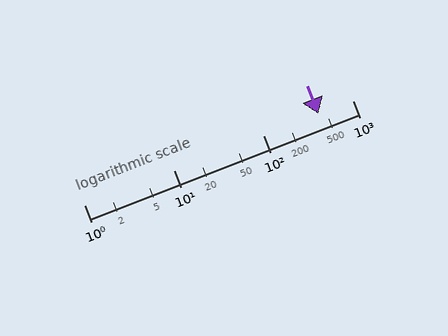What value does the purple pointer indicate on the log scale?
The pointer indicates approximately 420.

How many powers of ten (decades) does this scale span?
The scale spans 3 decades, from 1 to 1000.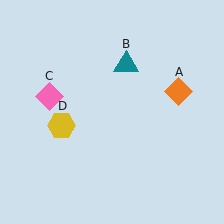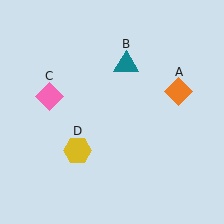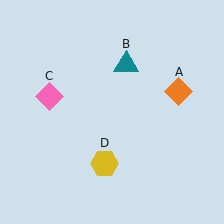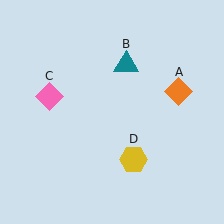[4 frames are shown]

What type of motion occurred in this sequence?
The yellow hexagon (object D) rotated counterclockwise around the center of the scene.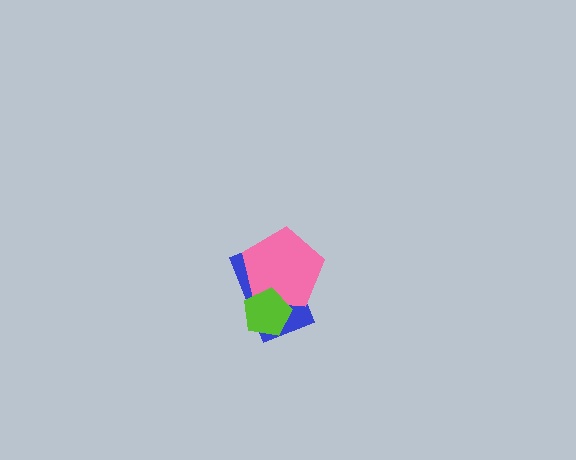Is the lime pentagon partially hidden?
No, no other shape covers it.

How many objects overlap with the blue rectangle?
2 objects overlap with the blue rectangle.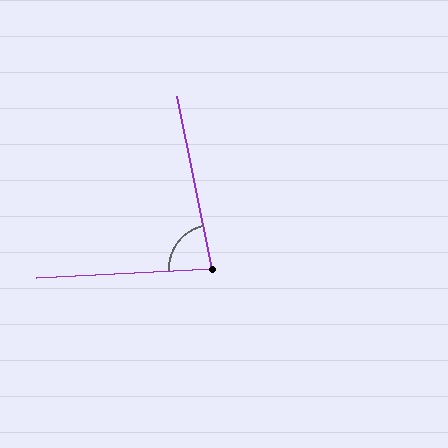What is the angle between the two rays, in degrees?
Approximately 82 degrees.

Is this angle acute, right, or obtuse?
It is acute.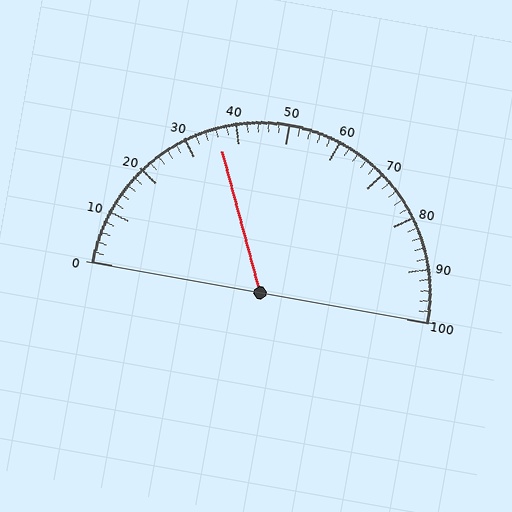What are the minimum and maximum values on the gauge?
The gauge ranges from 0 to 100.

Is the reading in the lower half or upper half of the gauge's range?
The reading is in the lower half of the range (0 to 100).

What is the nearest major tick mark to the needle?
The nearest major tick mark is 40.